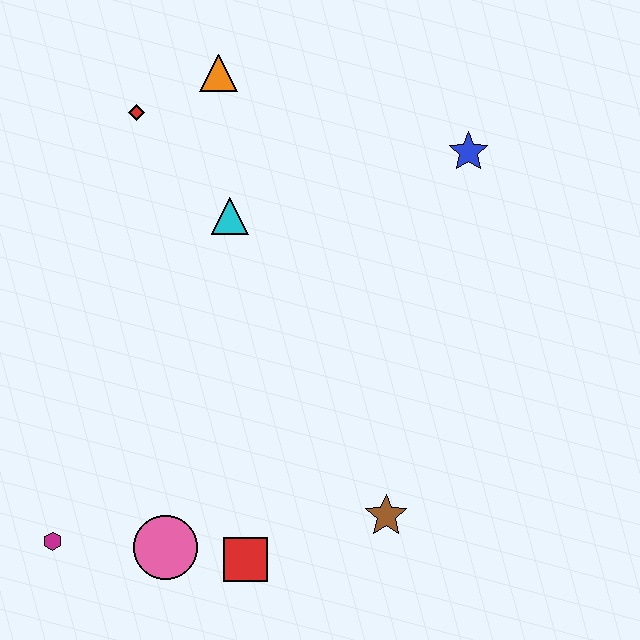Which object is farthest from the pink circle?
The blue star is farthest from the pink circle.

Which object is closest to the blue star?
The cyan triangle is closest to the blue star.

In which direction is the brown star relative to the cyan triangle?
The brown star is below the cyan triangle.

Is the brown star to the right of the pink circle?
Yes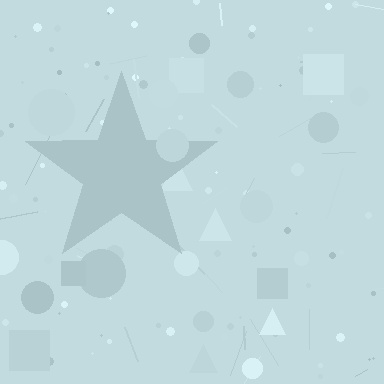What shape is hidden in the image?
A star is hidden in the image.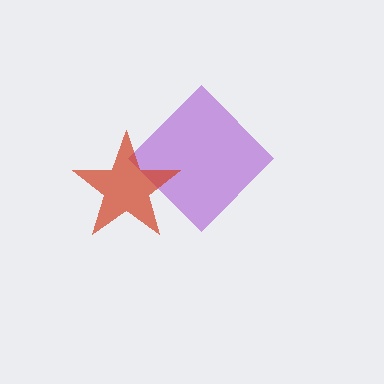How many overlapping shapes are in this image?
There are 2 overlapping shapes in the image.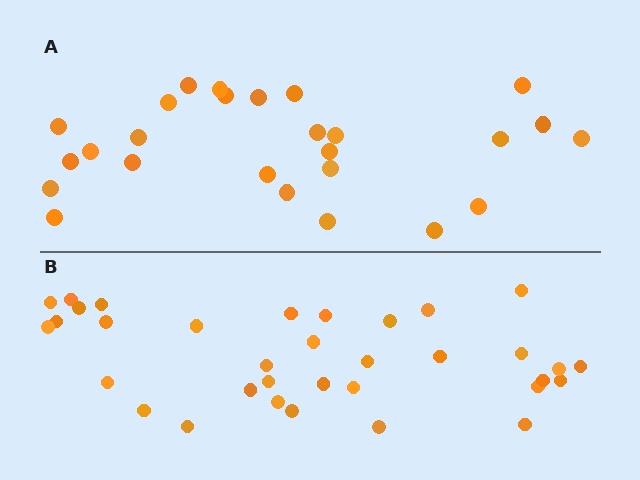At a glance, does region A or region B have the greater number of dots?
Region B (the bottom region) has more dots.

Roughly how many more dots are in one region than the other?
Region B has roughly 8 or so more dots than region A.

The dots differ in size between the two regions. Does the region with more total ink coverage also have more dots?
No. Region A has more total ink coverage because its dots are larger, but region B actually contains more individual dots. Total area can be misleading — the number of items is what matters here.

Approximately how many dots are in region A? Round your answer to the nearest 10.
About 30 dots. (The exact count is 26, which rounds to 30.)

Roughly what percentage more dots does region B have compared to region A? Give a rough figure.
About 30% more.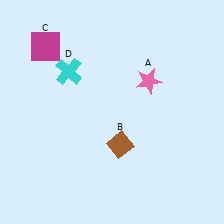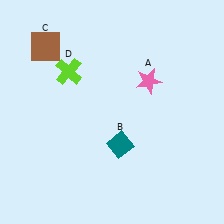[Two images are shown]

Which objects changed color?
B changed from brown to teal. C changed from magenta to brown. D changed from cyan to lime.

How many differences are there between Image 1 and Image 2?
There are 3 differences between the two images.